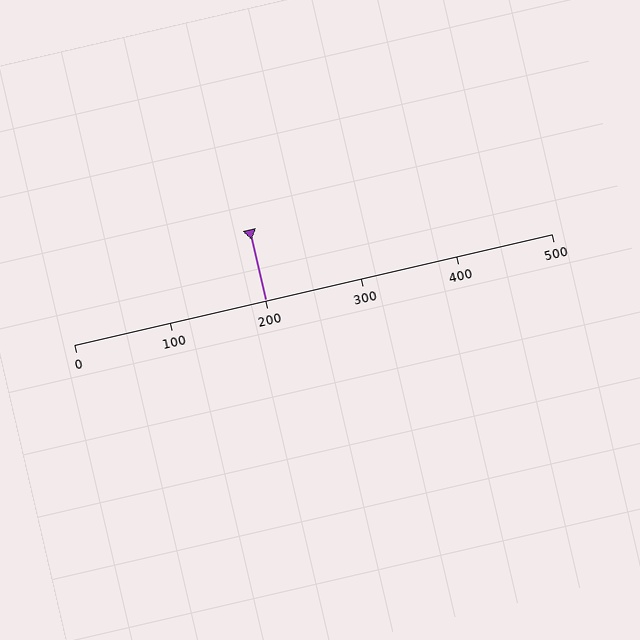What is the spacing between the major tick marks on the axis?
The major ticks are spaced 100 apart.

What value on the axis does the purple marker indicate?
The marker indicates approximately 200.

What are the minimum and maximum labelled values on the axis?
The axis runs from 0 to 500.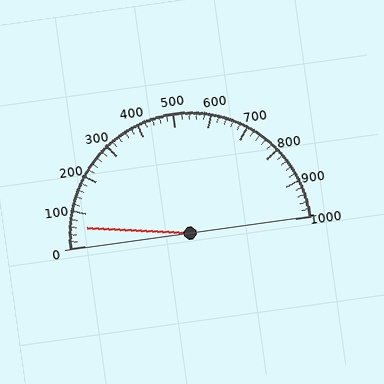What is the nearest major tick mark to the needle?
The nearest major tick mark is 100.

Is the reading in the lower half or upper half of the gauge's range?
The reading is in the lower half of the range (0 to 1000).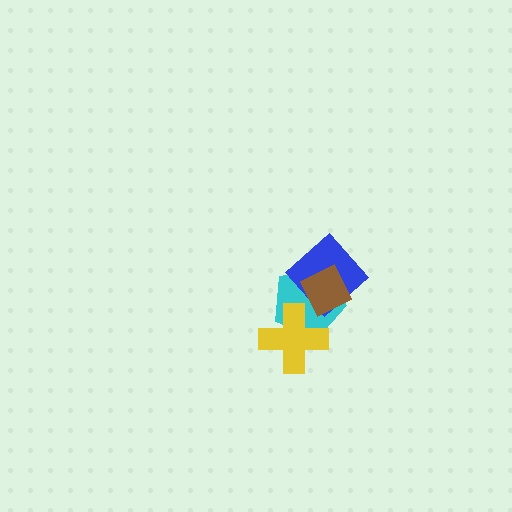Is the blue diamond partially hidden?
Yes, it is partially covered by another shape.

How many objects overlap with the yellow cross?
1 object overlaps with the yellow cross.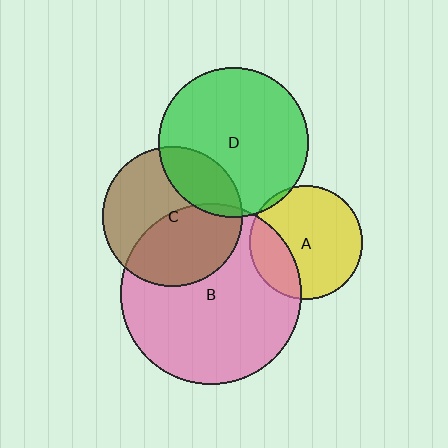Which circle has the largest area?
Circle B (pink).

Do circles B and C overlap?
Yes.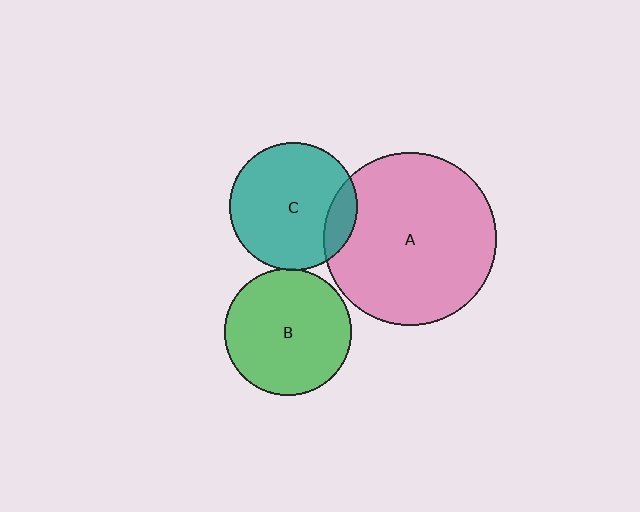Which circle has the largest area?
Circle A (pink).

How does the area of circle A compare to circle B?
Approximately 1.9 times.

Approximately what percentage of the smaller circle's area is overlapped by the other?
Approximately 15%.